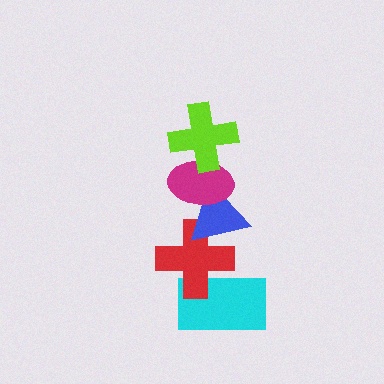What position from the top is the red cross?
The red cross is 4th from the top.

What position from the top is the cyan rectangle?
The cyan rectangle is 5th from the top.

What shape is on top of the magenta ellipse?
The lime cross is on top of the magenta ellipse.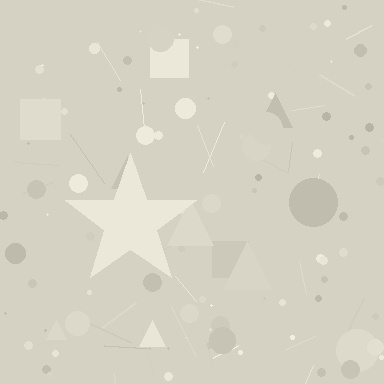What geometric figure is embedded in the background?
A star is embedded in the background.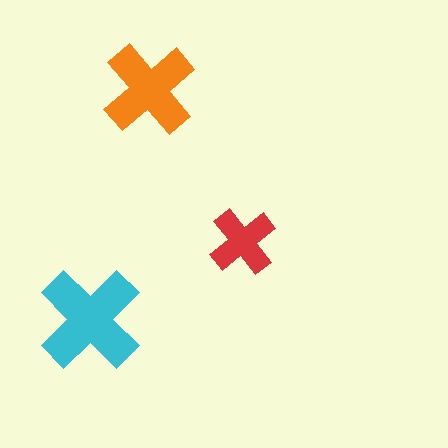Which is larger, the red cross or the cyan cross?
The cyan one.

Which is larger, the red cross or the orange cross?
The orange one.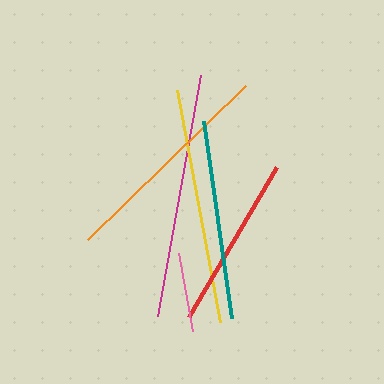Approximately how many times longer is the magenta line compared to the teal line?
The magenta line is approximately 1.2 times the length of the teal line.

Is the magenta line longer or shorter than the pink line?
The magenta line is longer than the pink line.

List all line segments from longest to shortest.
From longest to shortest: magenta, yellow, orange, teal, red, pink.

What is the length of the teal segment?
The teal segment is approximately 199 pixels long.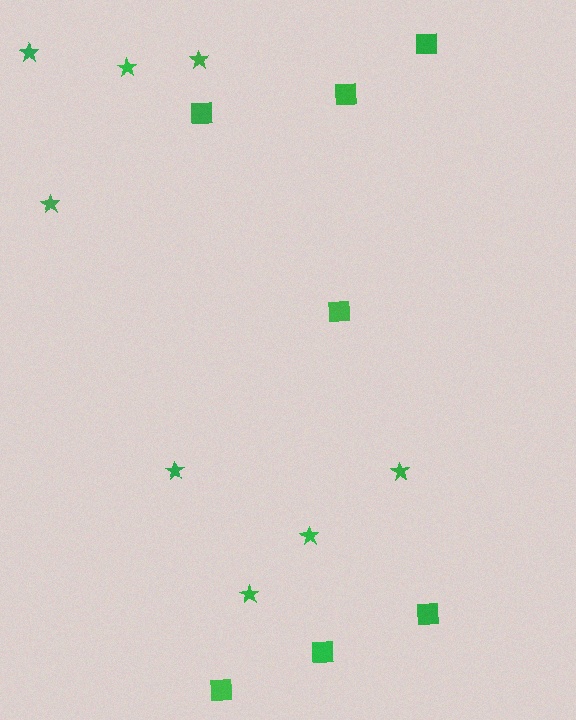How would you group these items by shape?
There are 2 groups: one group of squares (7) and one group of stars (8).